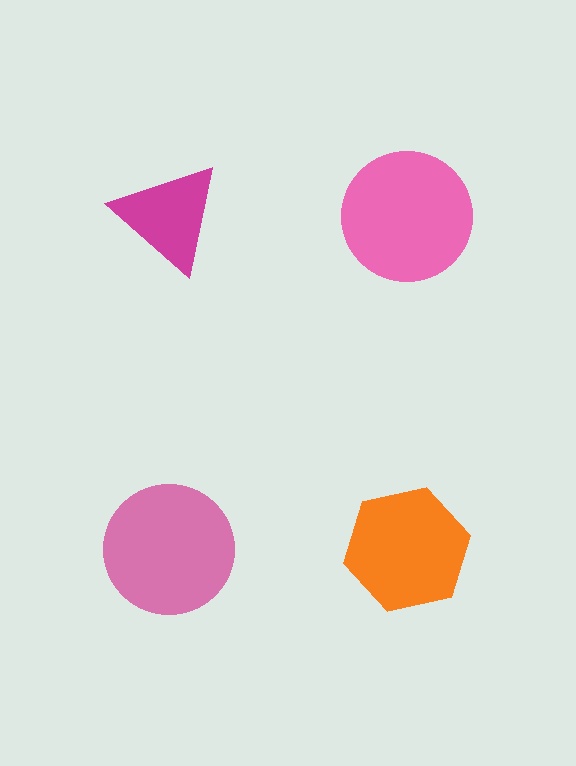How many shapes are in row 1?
2 shapes.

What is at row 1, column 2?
A pink circle.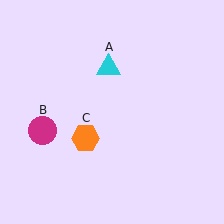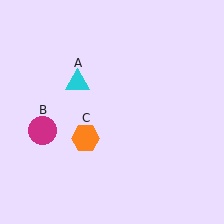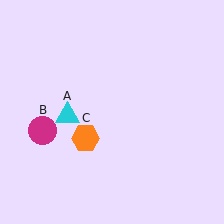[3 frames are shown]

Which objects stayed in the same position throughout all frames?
Magenta circle (object B) and orange hexagon (object C) remained stationary.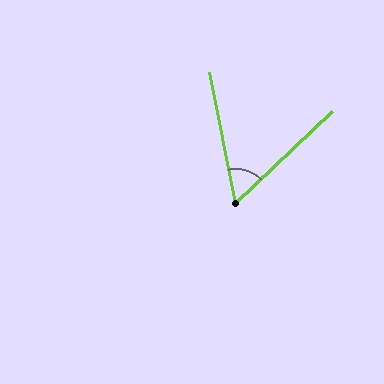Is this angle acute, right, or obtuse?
It is acute.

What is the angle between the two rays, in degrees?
Approximately 58 degrees.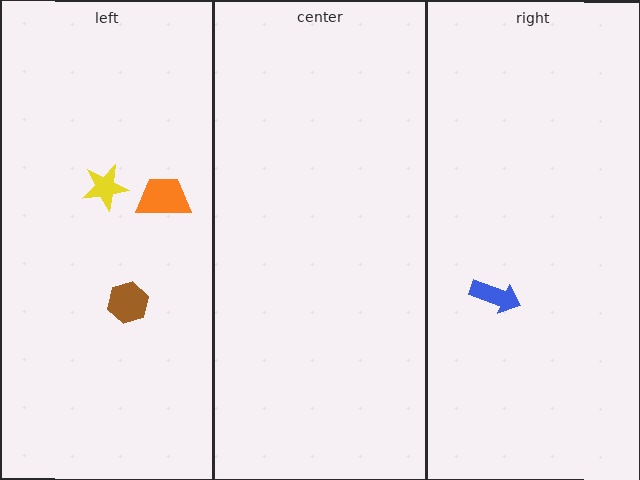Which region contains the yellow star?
The left region.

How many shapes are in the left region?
3.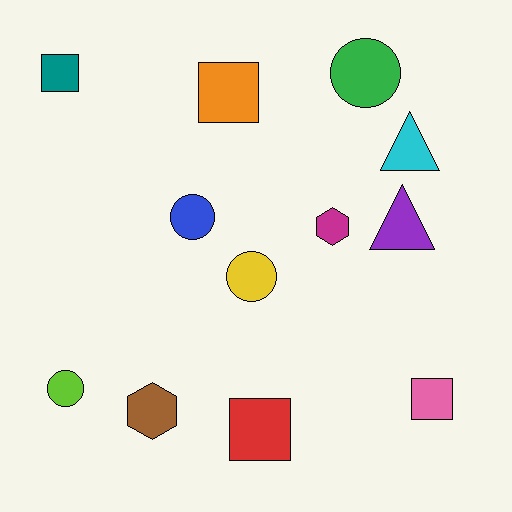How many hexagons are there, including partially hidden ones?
There are 2 hexagons.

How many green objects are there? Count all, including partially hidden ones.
There is 1 green object.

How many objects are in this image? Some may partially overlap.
There are 12 objects.